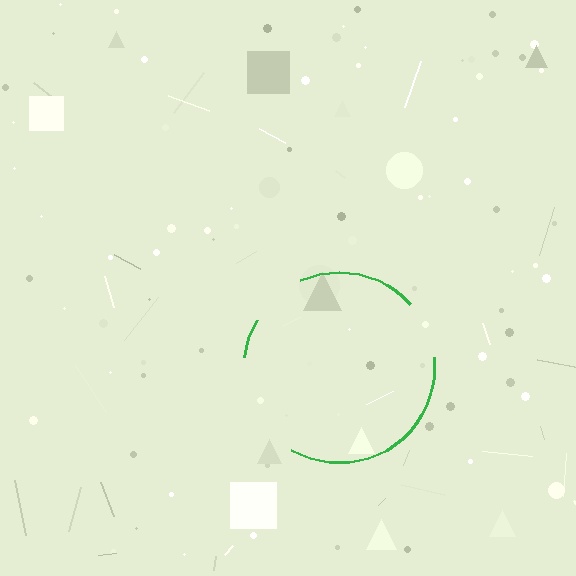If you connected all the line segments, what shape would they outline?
They would outline a circle.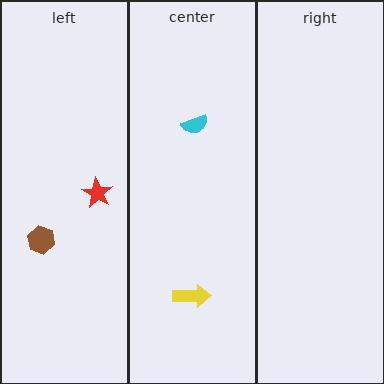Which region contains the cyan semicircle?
The center region.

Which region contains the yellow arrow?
The center region.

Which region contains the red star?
The left region.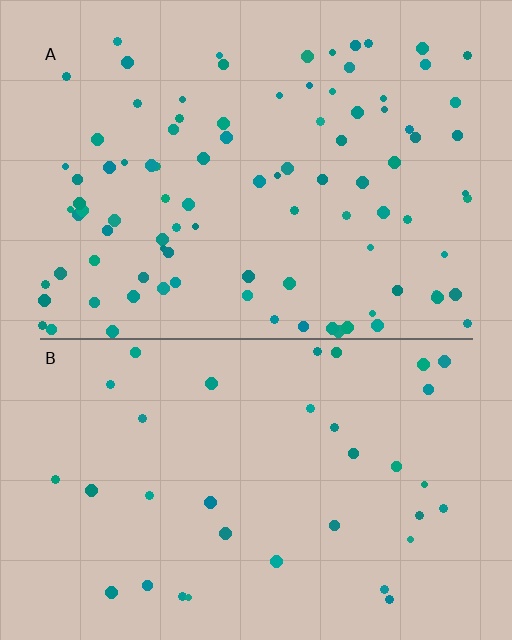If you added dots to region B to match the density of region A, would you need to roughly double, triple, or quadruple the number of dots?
Approximately triple.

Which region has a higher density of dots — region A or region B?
A (the top).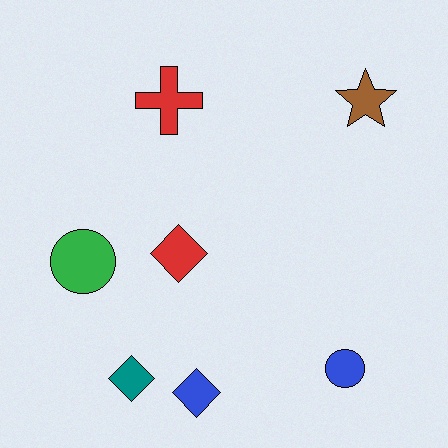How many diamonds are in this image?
There are 3 diamonds.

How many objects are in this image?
There are 7 objects.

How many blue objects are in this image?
There are 2 blue objects.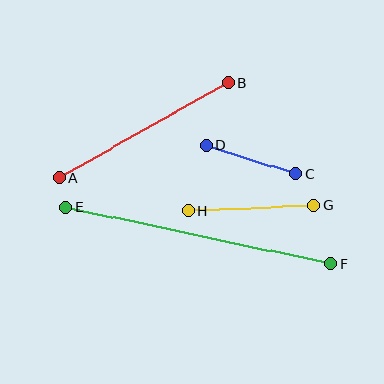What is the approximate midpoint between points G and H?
The midpoint is at approximately (251, 208) pixels.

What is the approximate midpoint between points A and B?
The midpoint is at approximately (144, 130) pixels.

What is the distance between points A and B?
The distance is approximately 194 pixels.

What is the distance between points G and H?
The distance is approximately 126 pixels.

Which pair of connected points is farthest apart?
Points E and F are farthest apart.